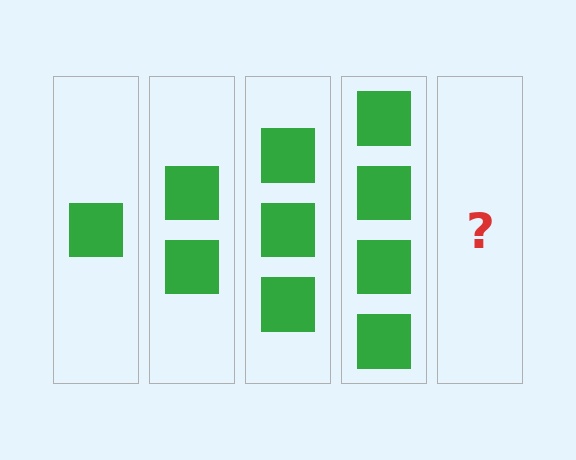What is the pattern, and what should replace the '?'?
The pattern is that each step adds one more square. The '?' should be 5 squares.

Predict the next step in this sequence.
The next step is 5 squares.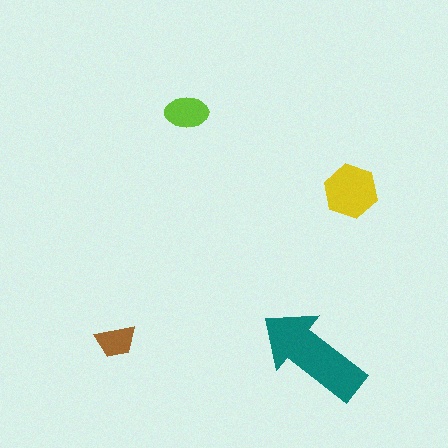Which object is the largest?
The teal arrow.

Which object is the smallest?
The brown trapezoid.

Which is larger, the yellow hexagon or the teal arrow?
The teal arrow.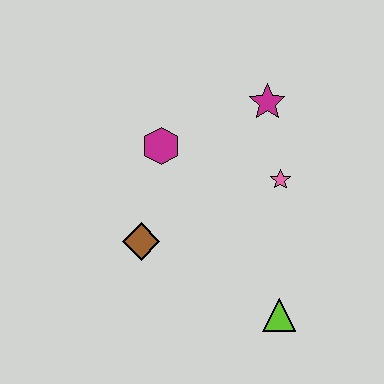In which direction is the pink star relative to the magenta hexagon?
The pink star is to the right of the magenta hexagon.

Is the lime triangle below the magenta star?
Yes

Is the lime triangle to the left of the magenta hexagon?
No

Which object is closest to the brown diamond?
The magenta hexagon is closest to the brown diamond.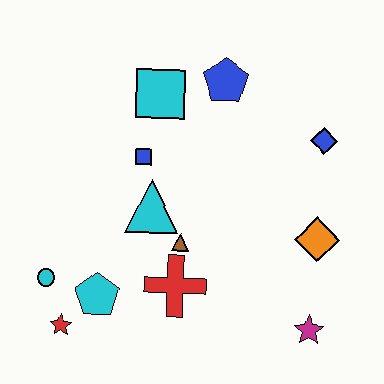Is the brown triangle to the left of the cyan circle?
No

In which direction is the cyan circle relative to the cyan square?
The cyan circle is below the cyan square.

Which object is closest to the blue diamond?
The orange diamond is closest to the blue diamond.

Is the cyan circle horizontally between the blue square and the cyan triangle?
No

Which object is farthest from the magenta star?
The cyan square is farthest from the magenta star.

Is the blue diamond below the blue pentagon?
Yes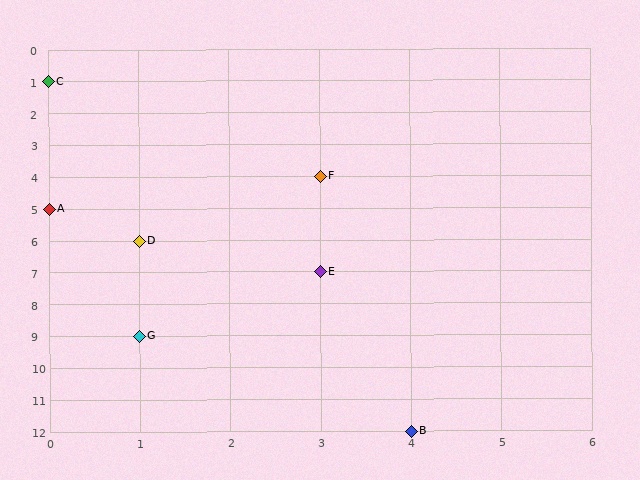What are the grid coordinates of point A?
Point A is at grid coordinates (0, 5).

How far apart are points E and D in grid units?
Points E and D are 2 columns and 1 row apart (about 2.2 grid units diagonally).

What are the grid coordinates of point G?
Point G is at grid coordinates (1, 9).